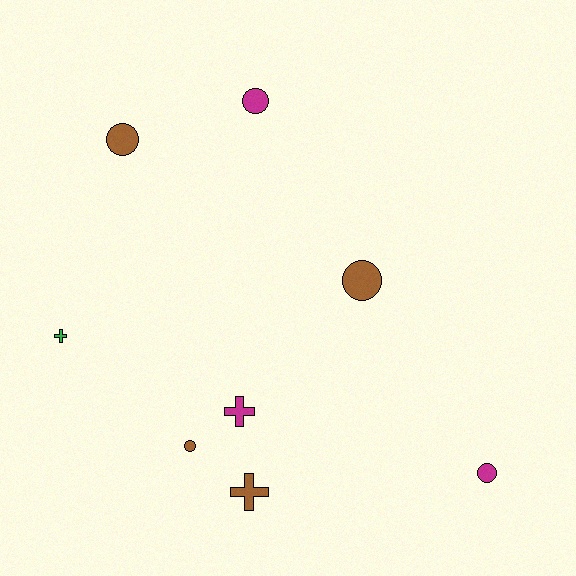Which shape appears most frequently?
Circle, with 5 objects.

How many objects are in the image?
There are 8 objects.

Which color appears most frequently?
Brown, with 4 objects.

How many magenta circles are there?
There are 2 magenta circles.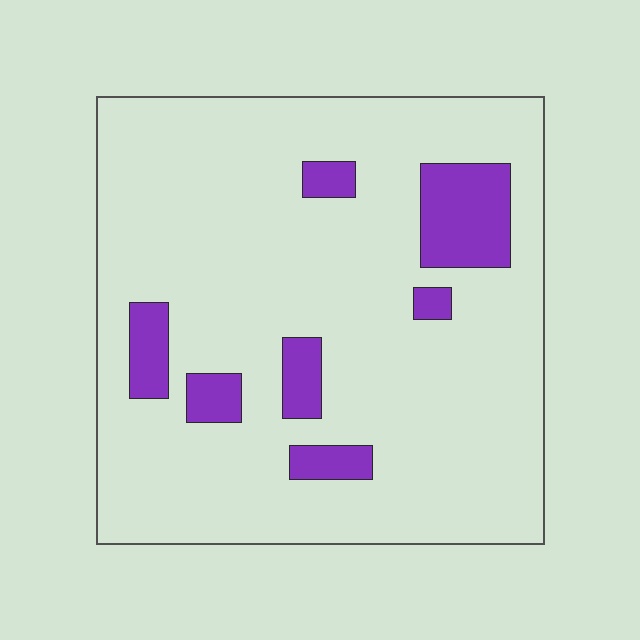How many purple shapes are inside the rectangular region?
7.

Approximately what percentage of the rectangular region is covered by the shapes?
Approximately 15%.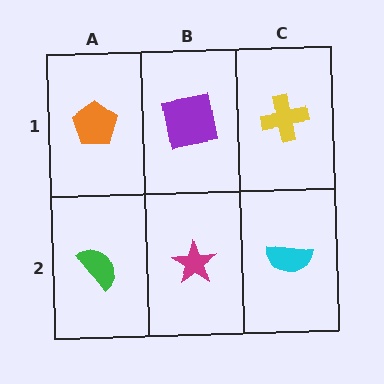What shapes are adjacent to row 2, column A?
An orange pentagon (row 1, column A), a magenta star (row 2, column B).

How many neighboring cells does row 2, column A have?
2.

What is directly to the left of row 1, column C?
A purple square.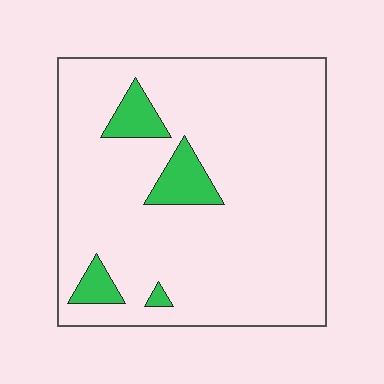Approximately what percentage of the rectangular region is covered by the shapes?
Approximately 10%.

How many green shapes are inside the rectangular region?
4.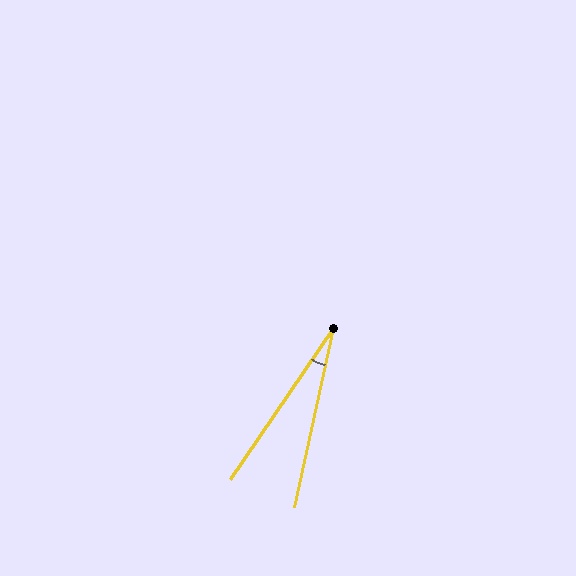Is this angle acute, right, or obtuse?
It is acute.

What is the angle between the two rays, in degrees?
Approximately 22 degrees.